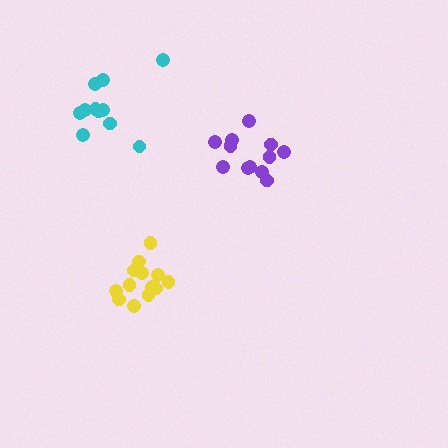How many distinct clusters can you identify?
There are 3 distinct clusters.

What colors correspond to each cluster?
The clusters are colored: purple, yellow, cyan.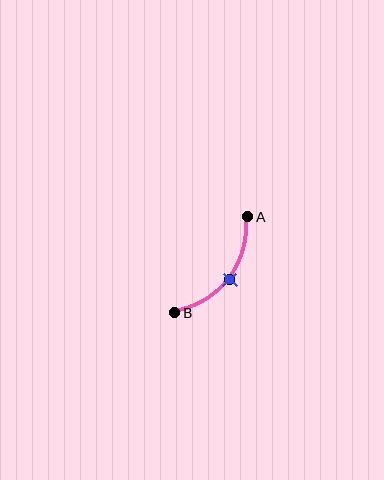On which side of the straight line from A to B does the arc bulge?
The arc bulges below and to the right of the straight line connecting A and B.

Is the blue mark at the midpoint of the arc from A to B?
Yes. The blue mark lies on the arc at equal arc-length from both A and B — it is the arc midpoint.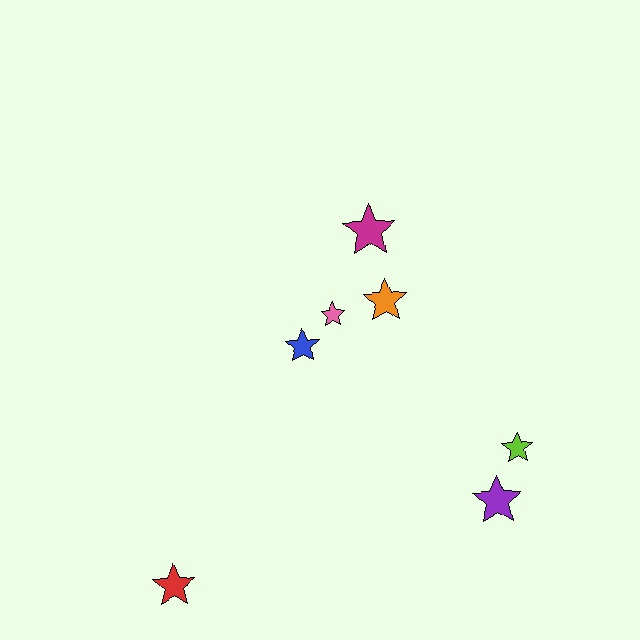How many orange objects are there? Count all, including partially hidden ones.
There is 1 orange object.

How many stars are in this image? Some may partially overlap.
There are 7 stars.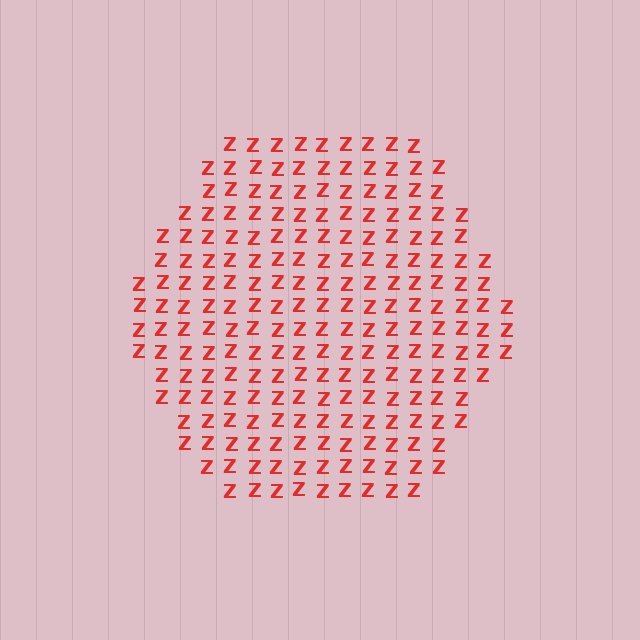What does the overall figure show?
The overall figure shows a hexagon.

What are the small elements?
The small elements are letter Z's.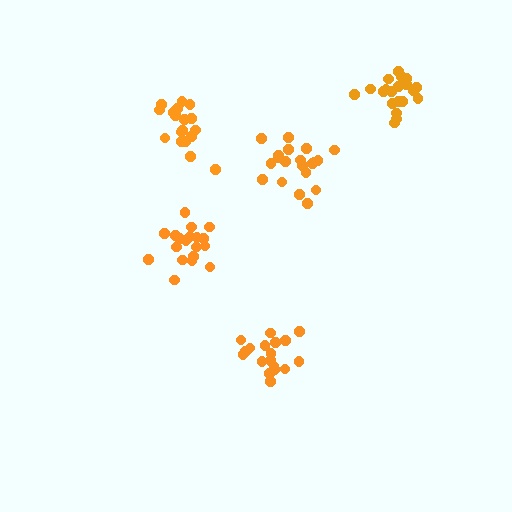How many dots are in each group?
Group 1: 18 dots, Group 2: 20 dots, Group 3: 20 dots, Group 4: 19 dots, Group 5: 19 dots (96 total).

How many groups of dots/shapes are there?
There are 5 groups.